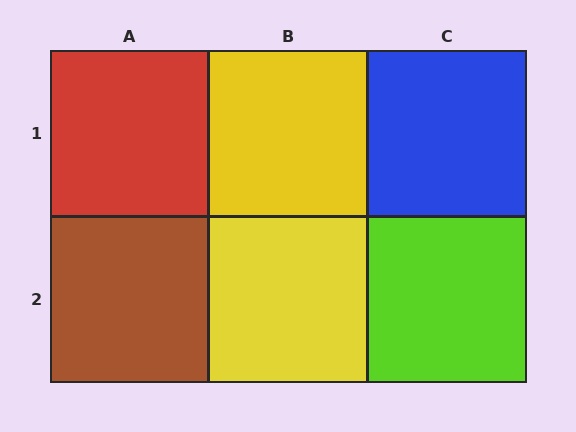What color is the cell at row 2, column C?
Lime.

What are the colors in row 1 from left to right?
Red, yellow, blue.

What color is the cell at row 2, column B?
Yellow.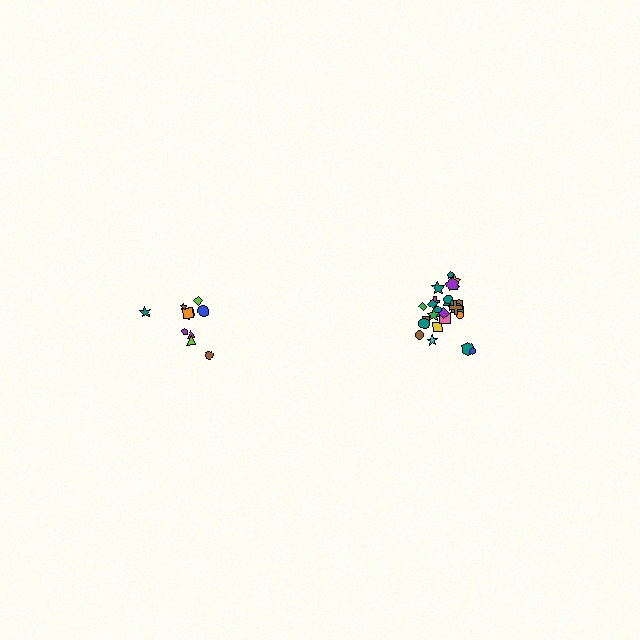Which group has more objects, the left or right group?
The right group.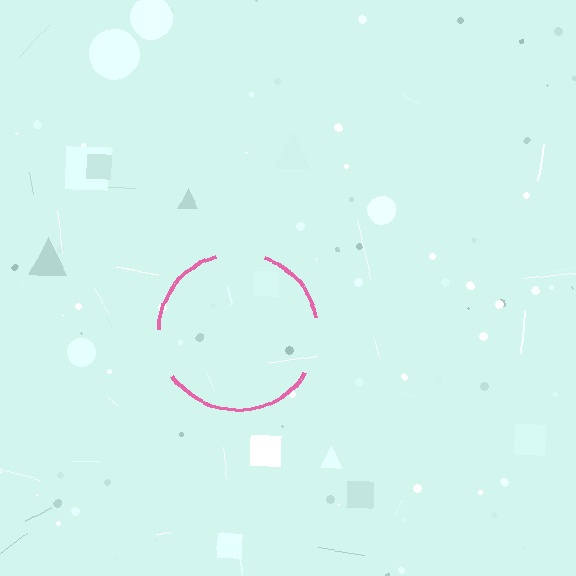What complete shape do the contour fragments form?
The contour fragments form a circle.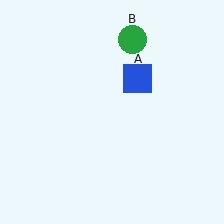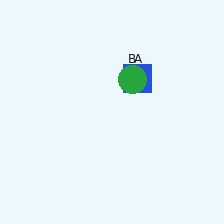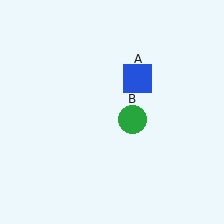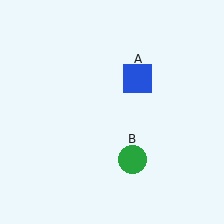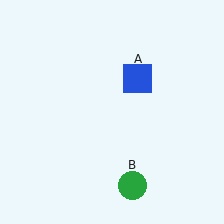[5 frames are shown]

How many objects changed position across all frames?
1 object changed position: green circle (object B).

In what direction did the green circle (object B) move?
The green circle (object B) moved down.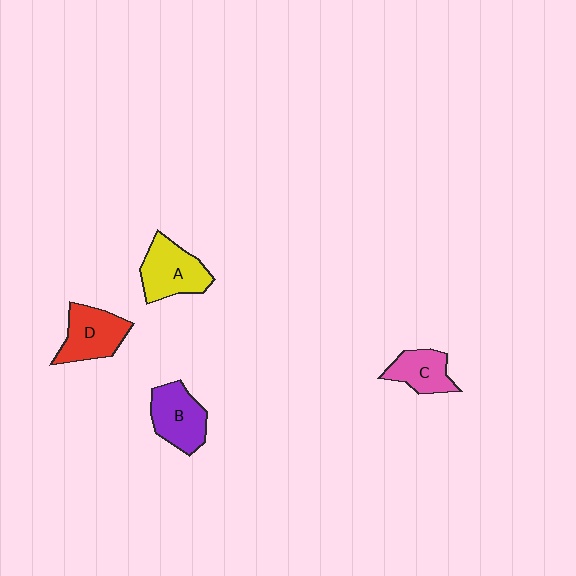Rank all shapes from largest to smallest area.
From largest to smallest: A (yellow), D (red), B (purple), C (pink).